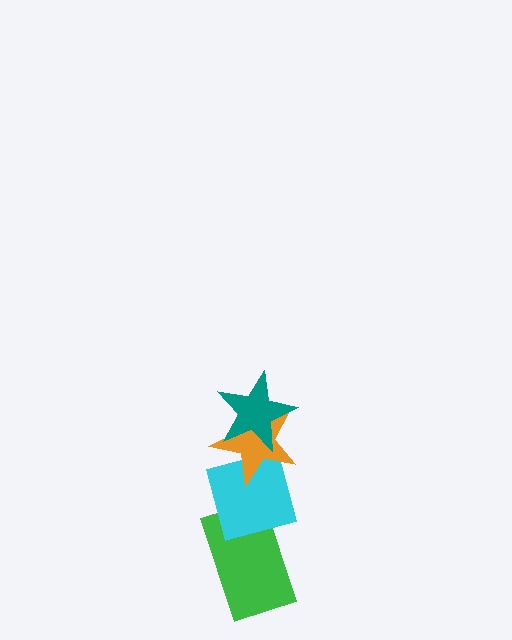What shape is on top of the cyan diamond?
The orange star is on top of the cyan diamond.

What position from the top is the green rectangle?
The green rectangle is 4th from the top.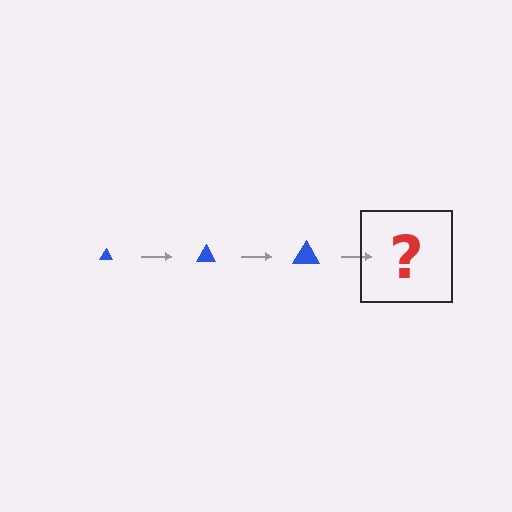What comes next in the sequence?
The next element should be a blue triangle, larger than the previous one.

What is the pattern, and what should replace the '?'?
The pattern is that the triangle gets progressively larger each step. The '?' should be a blue triangle, larger than the previous one.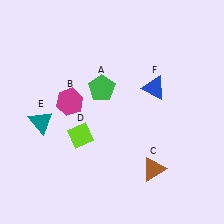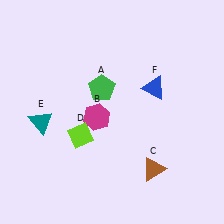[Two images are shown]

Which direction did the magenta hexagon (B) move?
The magenta hexagon (B) moved right.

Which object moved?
The magenta hexagon (B) moved right.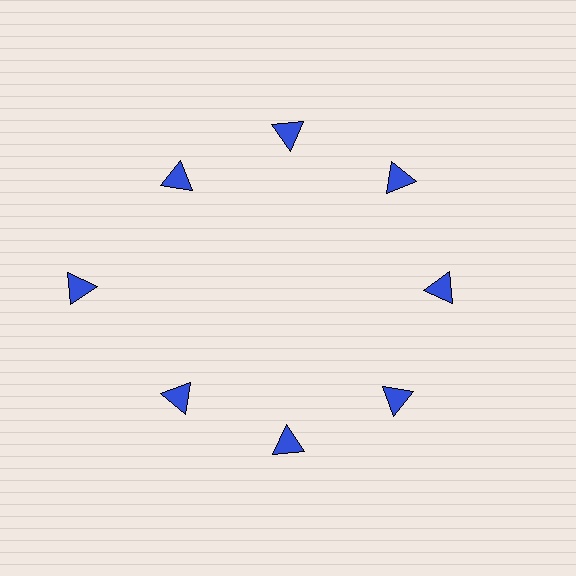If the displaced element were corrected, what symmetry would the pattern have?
It would have 8-fold rotational symmetry — the pattern would map onto itself every 45 degrees.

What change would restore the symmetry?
The symmetry would be restored by moving it inward, back onto the ring so that all 8 triangles sit at equal angles and equal distance from the center.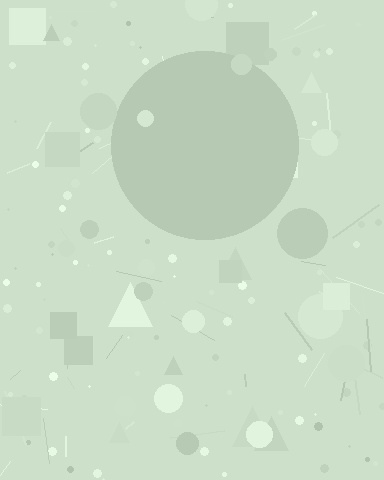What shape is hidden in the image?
A circle is hidden in the image.